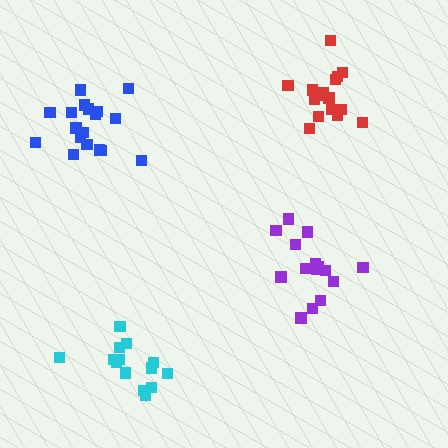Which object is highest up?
The red cluster is topmost.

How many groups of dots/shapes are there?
There are 4 groups.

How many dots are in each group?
Group 1: 14 dots, Group 2: 18 dots, Group 3: 16 dots, Group 4: 15 dots (63 total).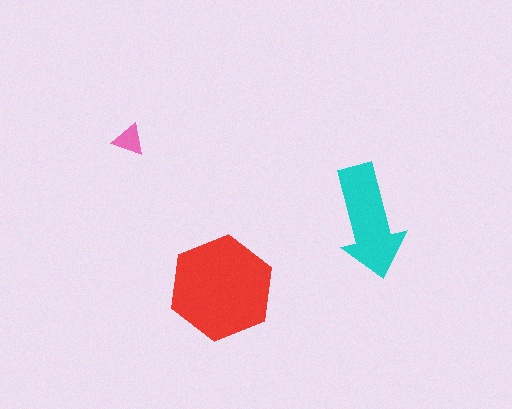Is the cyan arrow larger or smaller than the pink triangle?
Larger.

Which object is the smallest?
The pink triangle.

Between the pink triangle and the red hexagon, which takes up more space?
The red hexagon.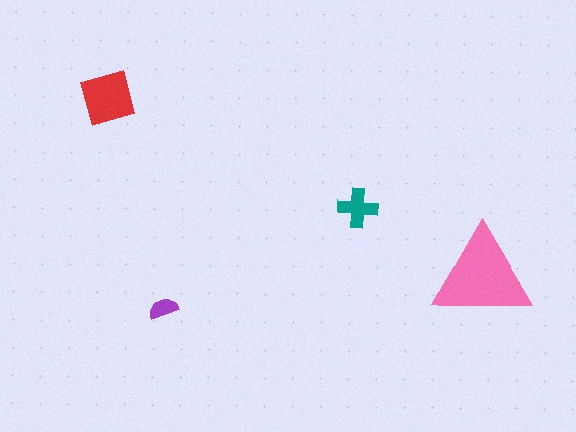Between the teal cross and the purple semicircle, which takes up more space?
The teal cross.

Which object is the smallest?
The purple semicircle.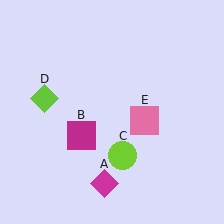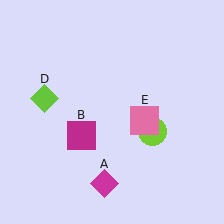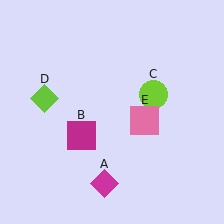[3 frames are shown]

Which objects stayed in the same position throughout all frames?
Magenta diamond (object A) and magenta square (object B) and lime diamond (object D) and pink square (object E) remained stationary.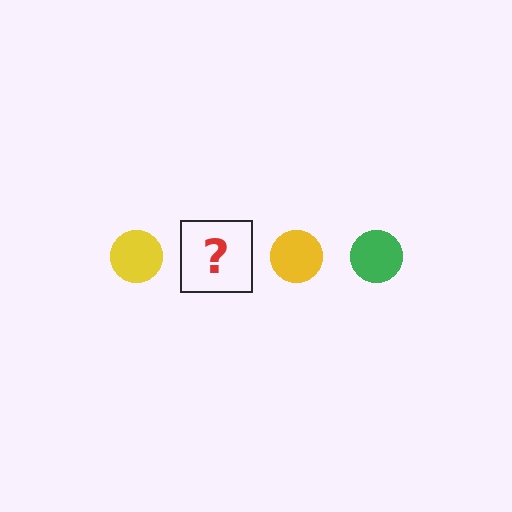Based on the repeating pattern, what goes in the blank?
The blank should be a green circle.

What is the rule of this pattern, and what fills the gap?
The rule is that the pattern cycles through yellow, green circles. The gap should be filled with a green circle.